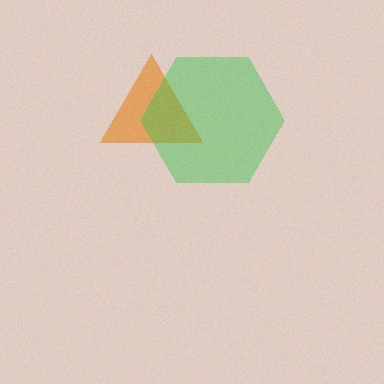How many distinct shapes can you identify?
There are 2 distinct shapes: an orange triangle, a green hexagon.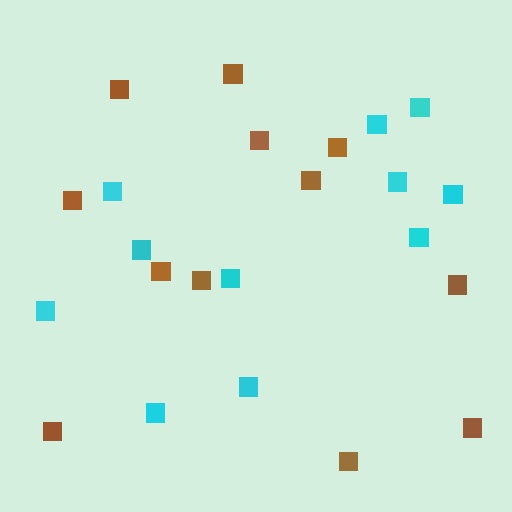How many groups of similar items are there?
There are 2 groups: one group of brown squares (12) and one group of cyan squares (11).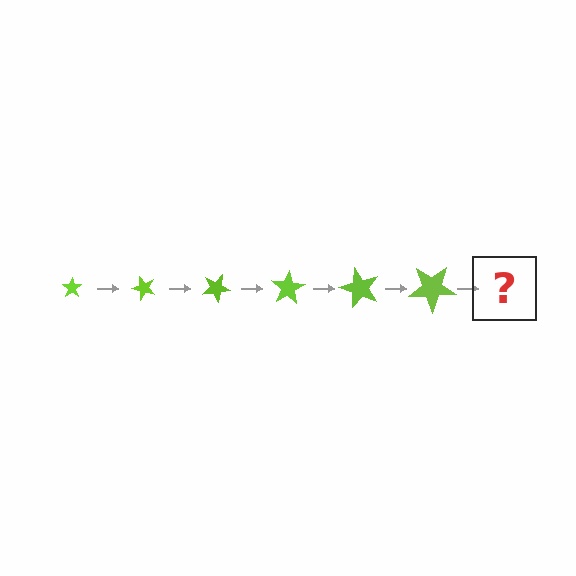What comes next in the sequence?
The next element should be a star, larger than the previous one and rotated 300 degrees from the start.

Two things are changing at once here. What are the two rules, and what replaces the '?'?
The two rules are that the star grows larger each step and it rotates 50 degrees each step. The '?' should be a star, larger than the previous one and rotated 300 degrees from the start.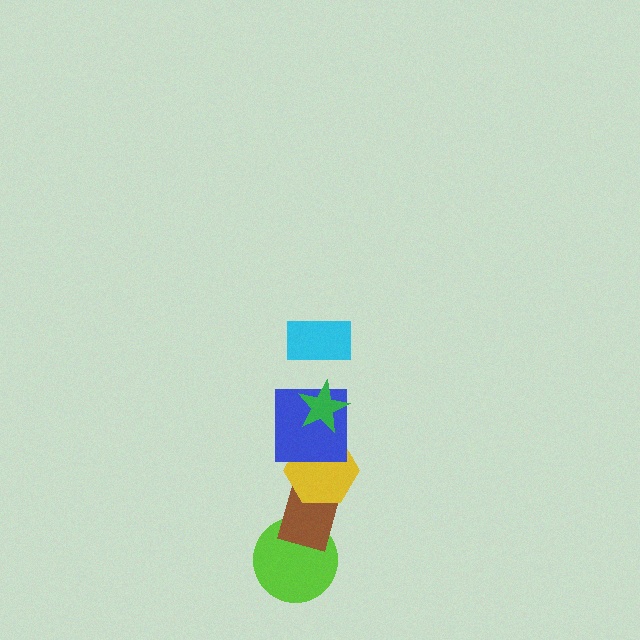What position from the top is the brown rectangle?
The brown rectangle is 5th from the top.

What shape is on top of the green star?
The cyan rectangle is on top of the green star.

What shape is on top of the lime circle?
The brown rectangle is on top of the lime circle.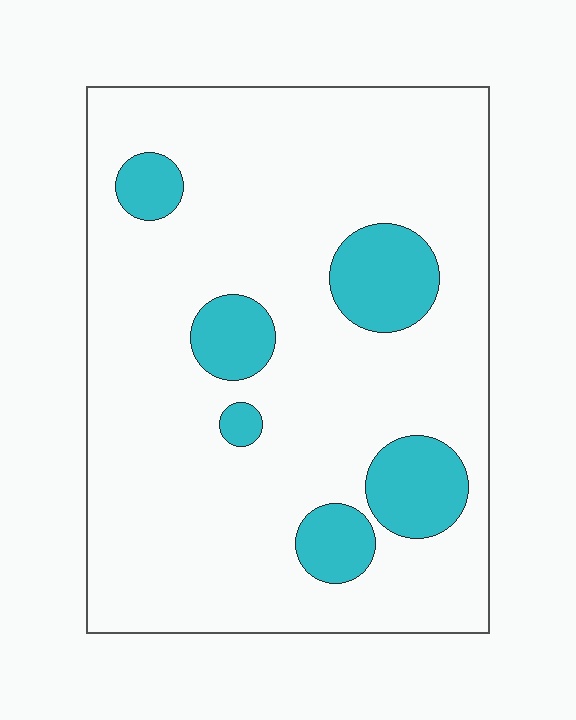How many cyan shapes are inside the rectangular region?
6.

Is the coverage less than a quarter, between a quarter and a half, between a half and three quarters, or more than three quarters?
Less than a quarter.